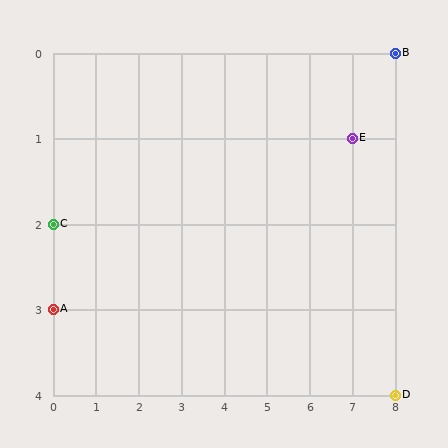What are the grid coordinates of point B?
Point B is at grid coordinates (8, 0).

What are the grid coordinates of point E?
Point E is at grid coordinates (7, 1).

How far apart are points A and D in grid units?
Points A and D are 8 columns and 1 row apart (about 8.1 grid units diagonally).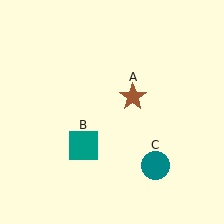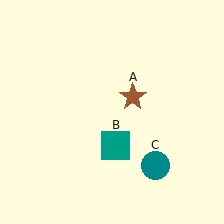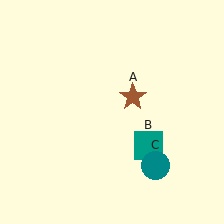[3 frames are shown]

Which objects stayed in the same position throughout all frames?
Brown star (object A) and teal circle (object C) remained stationary.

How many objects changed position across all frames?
1 object changed position: teal square (object B).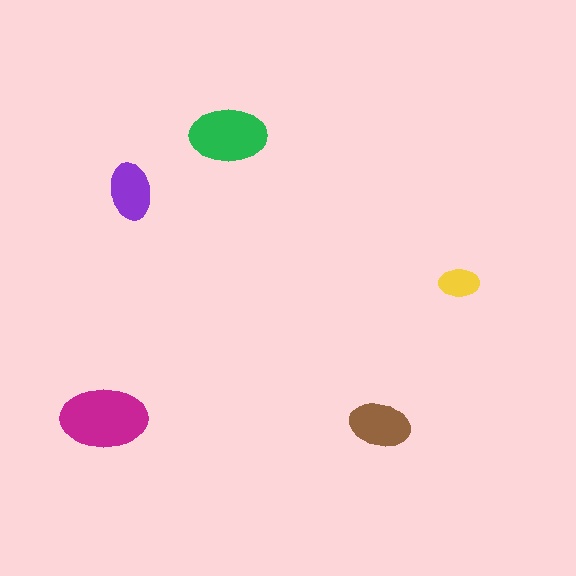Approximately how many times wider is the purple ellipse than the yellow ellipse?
About 1.5 times wider.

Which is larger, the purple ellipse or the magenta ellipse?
The magenta one.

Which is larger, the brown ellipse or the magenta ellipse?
The magenta one.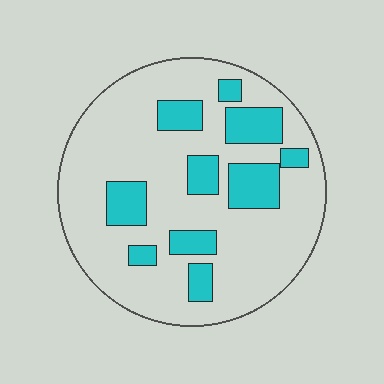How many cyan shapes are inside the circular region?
10.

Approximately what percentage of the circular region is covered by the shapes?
Approximately 25%.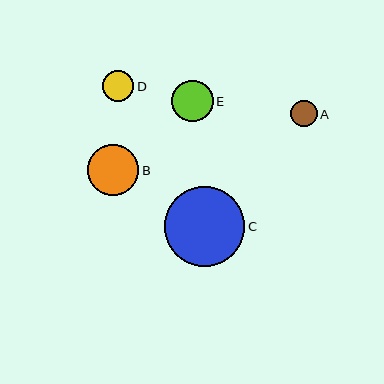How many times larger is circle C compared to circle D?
Circle C is approximately 2.6 times the size of circle D.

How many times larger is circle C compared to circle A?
Circle C is approximately 3.0 times the size of circle A.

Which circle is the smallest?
Circle A is the smallest with a size of approximately 26 pixels.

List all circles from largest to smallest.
From largest to smallest: C, B, E, D, A.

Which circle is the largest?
Circle C is the largest with a size of approximately 80 pixels.